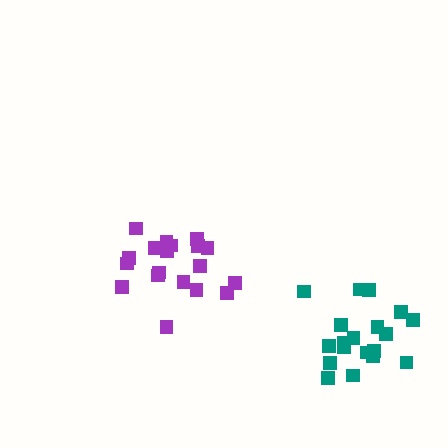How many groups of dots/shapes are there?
There are 2 groups.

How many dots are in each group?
Group 1: 19 dots, Group 2: 19 dots (38 total).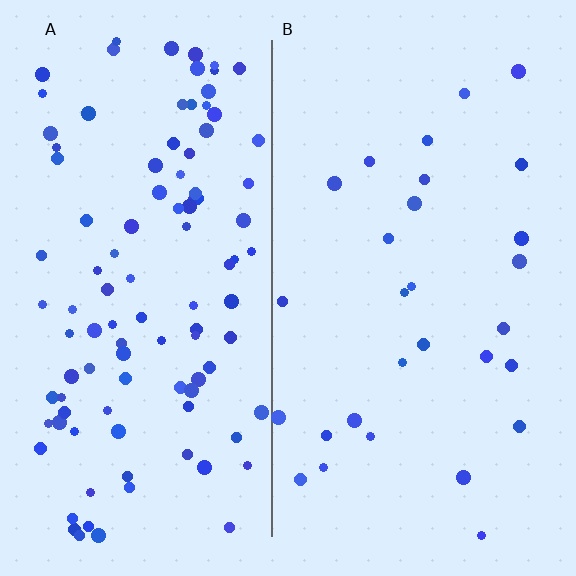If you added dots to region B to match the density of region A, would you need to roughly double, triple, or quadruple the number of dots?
Approximately quadruple.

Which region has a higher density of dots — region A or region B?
A (the left).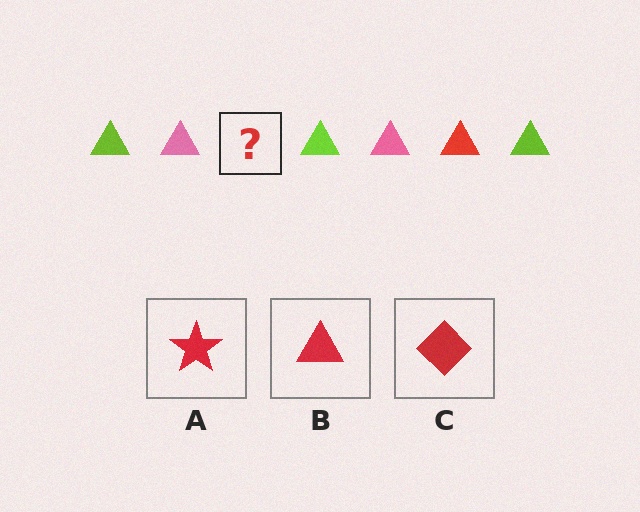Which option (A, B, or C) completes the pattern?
B.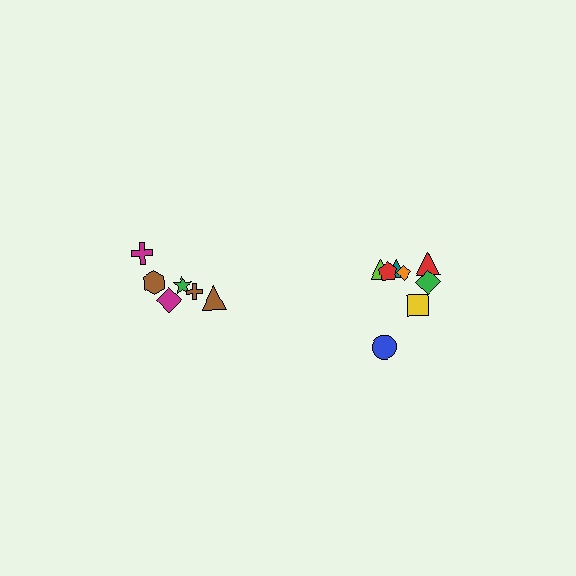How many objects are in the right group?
There are 8 objects.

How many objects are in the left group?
There are 6 objects.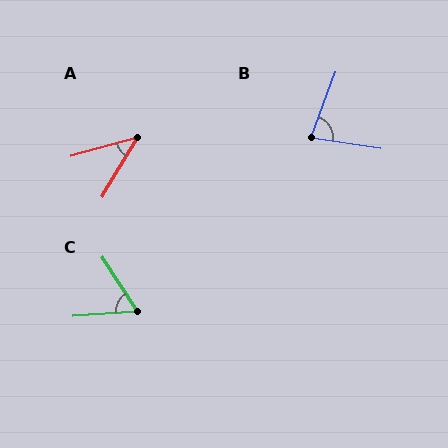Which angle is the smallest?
A, at approximately 44 degrees.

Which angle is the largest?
B, at approximately 78 degrees.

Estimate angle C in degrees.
Approximately 61 degrees.